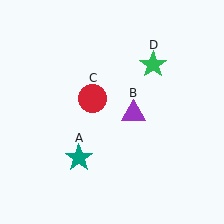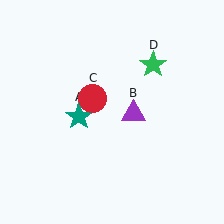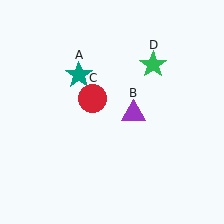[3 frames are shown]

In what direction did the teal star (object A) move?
The teal star (object A) moved up.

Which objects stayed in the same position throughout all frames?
Purple triangle (object B) and red circle (object C) and green star (object D) remained stationary.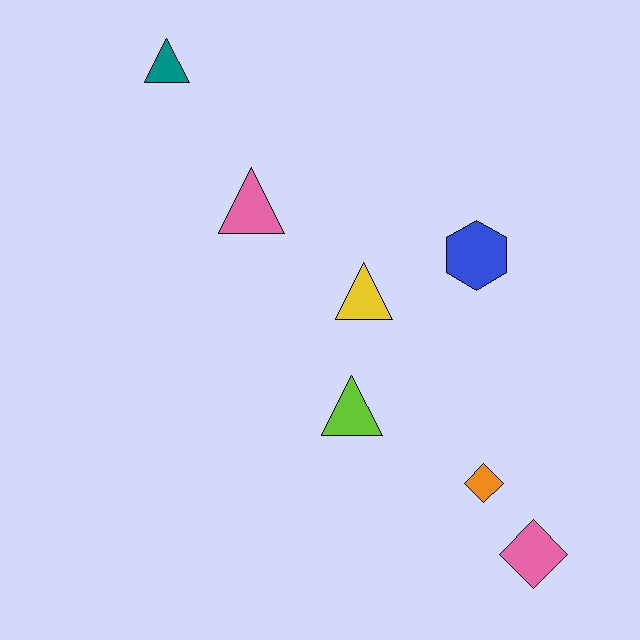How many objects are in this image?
There are 7 objects.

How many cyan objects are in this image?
There are no cyan objects.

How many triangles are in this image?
There are 4 triangles.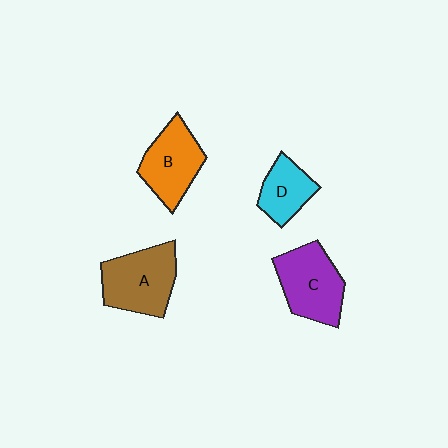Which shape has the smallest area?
Shape D (cyan).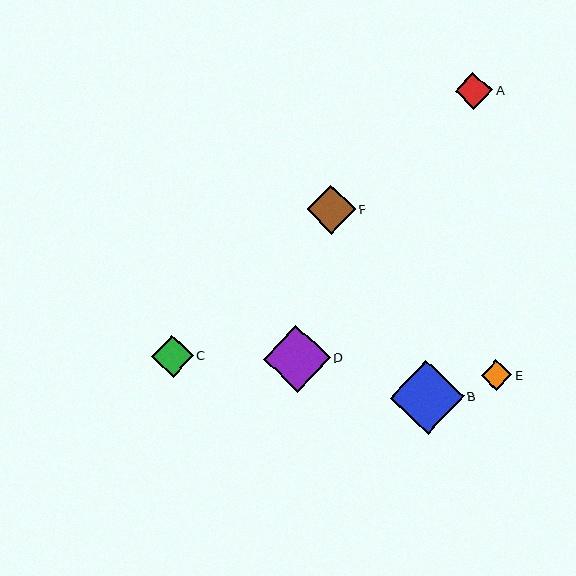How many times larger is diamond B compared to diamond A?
Diamond B is approximately 2.0 times the size of diamond A.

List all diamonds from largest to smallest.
From largest to smallest: B, D, F, C, A, E.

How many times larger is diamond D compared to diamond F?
Diamond D is approximately 1.4 times the size of diamond F.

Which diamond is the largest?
Diamond B is the largest with a size of approximately 74 pixels.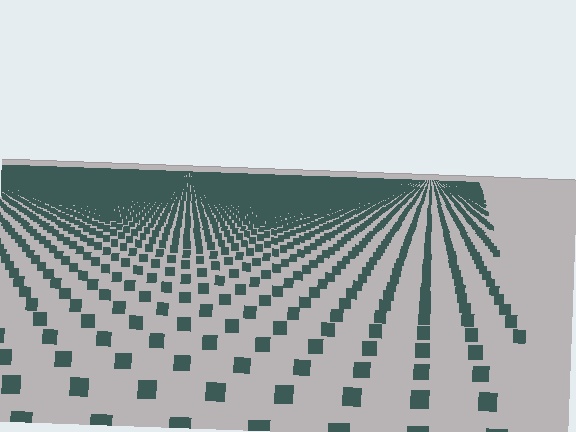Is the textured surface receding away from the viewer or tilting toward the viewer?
The surface is receding away from the viewer. Texture elements get smaller and denser toward the top.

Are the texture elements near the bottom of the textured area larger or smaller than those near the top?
Larger. Near the bottom, elements are closer to the viewer and appear at a bigger on-screen size.